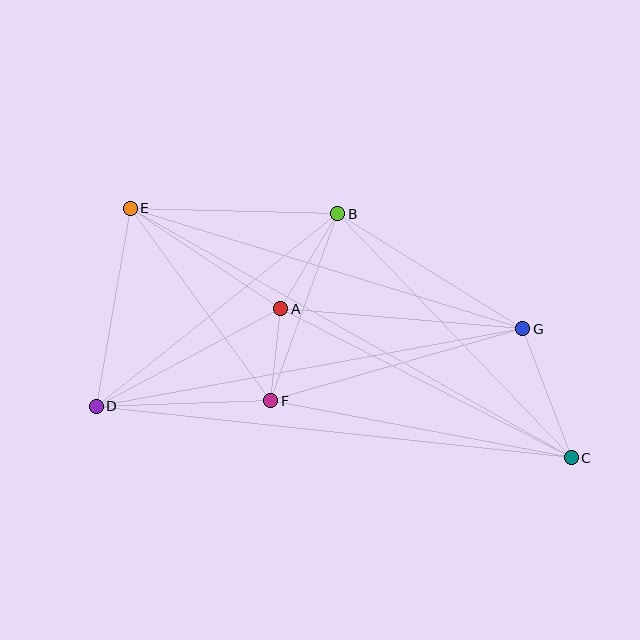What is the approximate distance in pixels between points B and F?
The distance between B and F is approximately 199 pixels.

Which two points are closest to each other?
Points A and F are closest to each other.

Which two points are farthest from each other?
Points C and E are farthest from each other.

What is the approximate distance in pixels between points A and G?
The distance between A and G is approximately 243 pixels.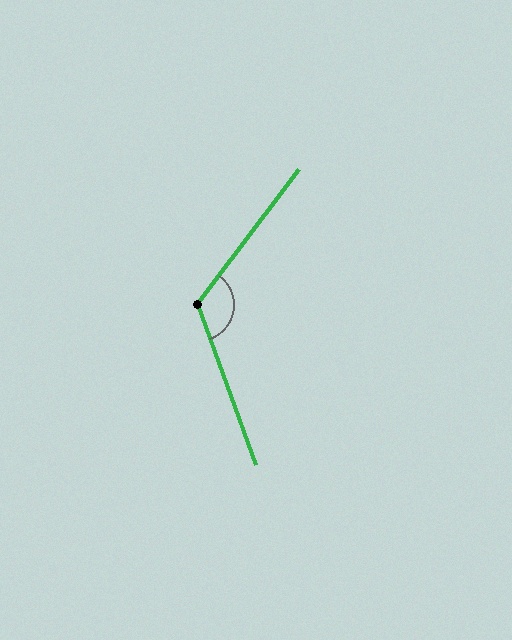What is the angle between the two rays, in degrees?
Approximately 123 degrees.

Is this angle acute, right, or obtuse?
It is obtuse.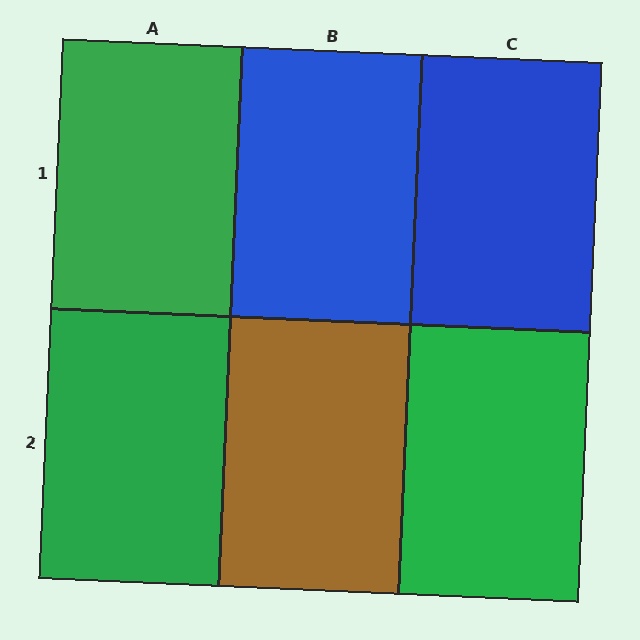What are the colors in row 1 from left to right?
Green, blue, blue.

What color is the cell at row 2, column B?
Brown.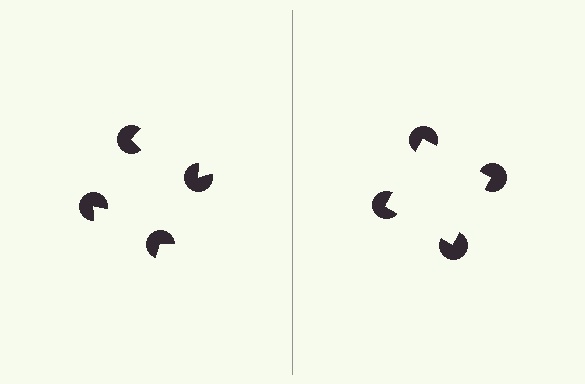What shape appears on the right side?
An illusory square.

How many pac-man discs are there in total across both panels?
8 — 4 on each side.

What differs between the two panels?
The pac-man discs are positioned identically on both sides; only the wedge orientations differ. On the right they align to a square; on the left they are misaligned.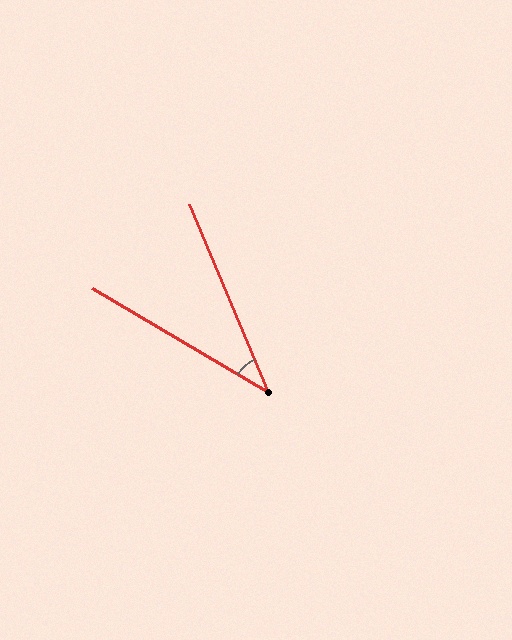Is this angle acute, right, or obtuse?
It is acute.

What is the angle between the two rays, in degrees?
Approximately 37 degrees.